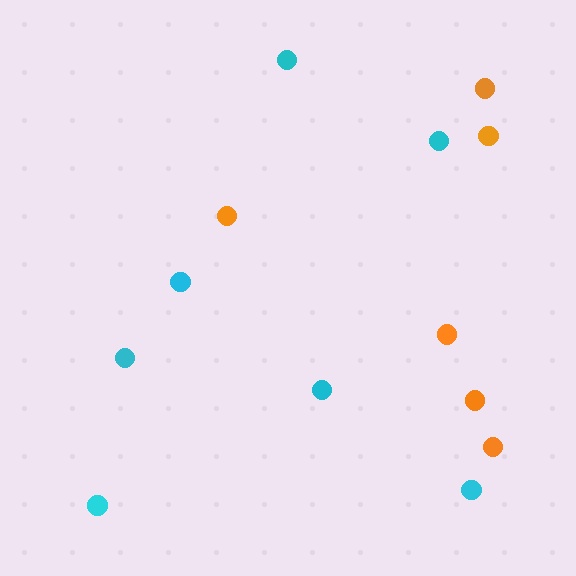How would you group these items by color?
There are 2 groups: one group of orange circles (6) and one group of cyan circles (7).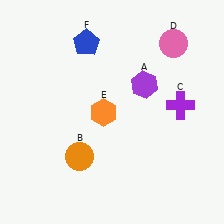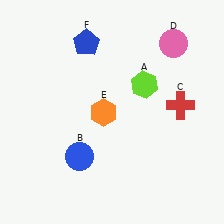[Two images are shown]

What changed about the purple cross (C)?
In Image 1, C is purple. In Image 2, it changed to red.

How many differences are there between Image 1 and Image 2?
There are 3 differences between the two images.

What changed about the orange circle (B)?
In Image 1, B is orange. In Image 2, it changed to blue.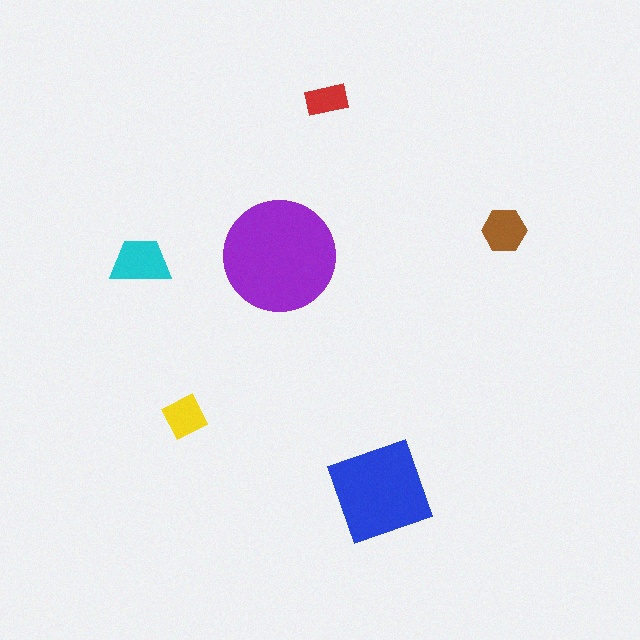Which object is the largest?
The purple circle.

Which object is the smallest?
The red rectangle.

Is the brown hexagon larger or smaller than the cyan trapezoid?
Smaller.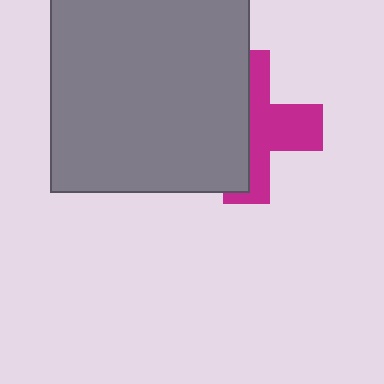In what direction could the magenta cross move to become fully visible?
The magenta cross could move right. That would shift it out from behind the gray square entirely.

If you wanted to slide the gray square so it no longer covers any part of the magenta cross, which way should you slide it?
Slide it left — that is the most direct way to separate the two shapes.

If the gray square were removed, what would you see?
You would see the complete magenta cross.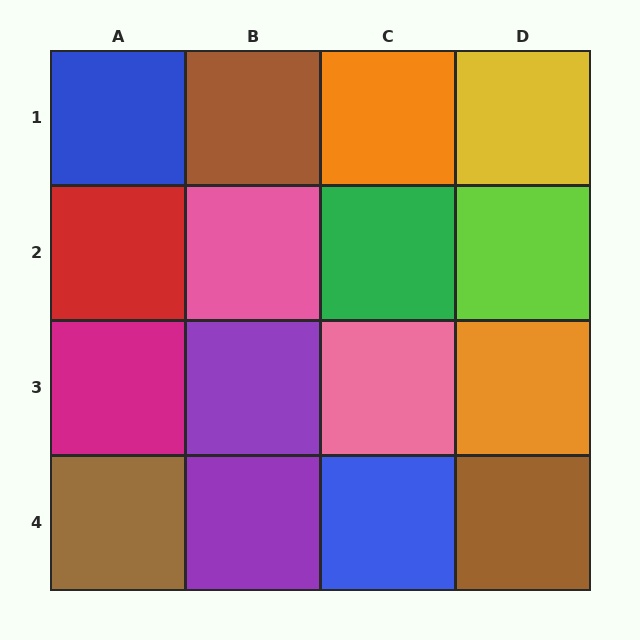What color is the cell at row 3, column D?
Orange.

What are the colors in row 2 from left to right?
Red, pink, green, lime.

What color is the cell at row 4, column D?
Brown.